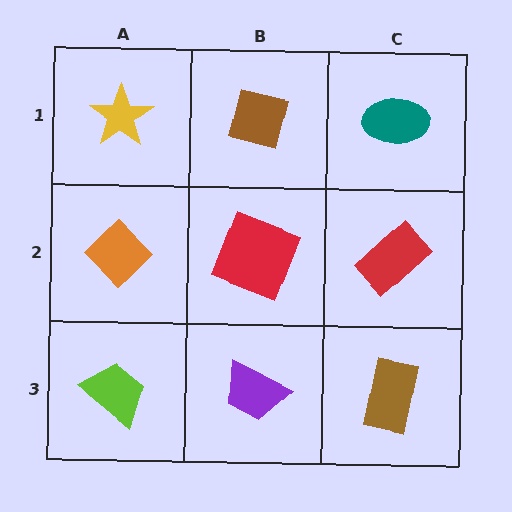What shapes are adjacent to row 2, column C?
A teal ellipse (row 1, column C), a brown rectangle (row 3, column C), a red square (row 2, column B).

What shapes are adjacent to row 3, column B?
A red square (row 2, column B), a lime trapezoid (row 3, column A), a brown rectangle (row 3, column C).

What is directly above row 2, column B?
A brown square.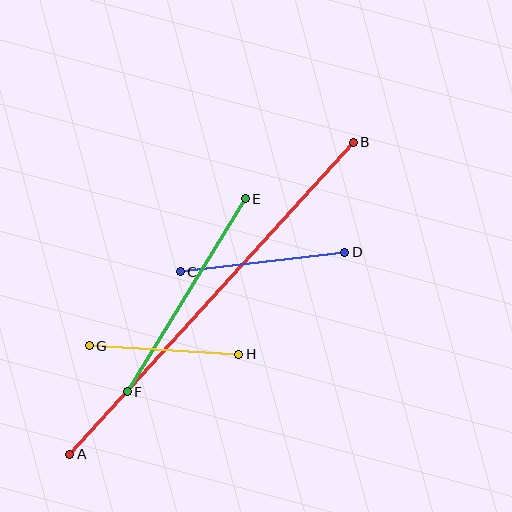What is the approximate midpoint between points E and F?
The midpoint is at approximately (186, 295) pixels.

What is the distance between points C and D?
The distance is approximately 166 pixels.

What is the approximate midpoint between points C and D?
The midpoint is at approximately (263, 262) pixels.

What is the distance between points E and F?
The distance is approximately 226 pixels.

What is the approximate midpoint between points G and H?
The midpoint is at approximately (164, 350) pixels.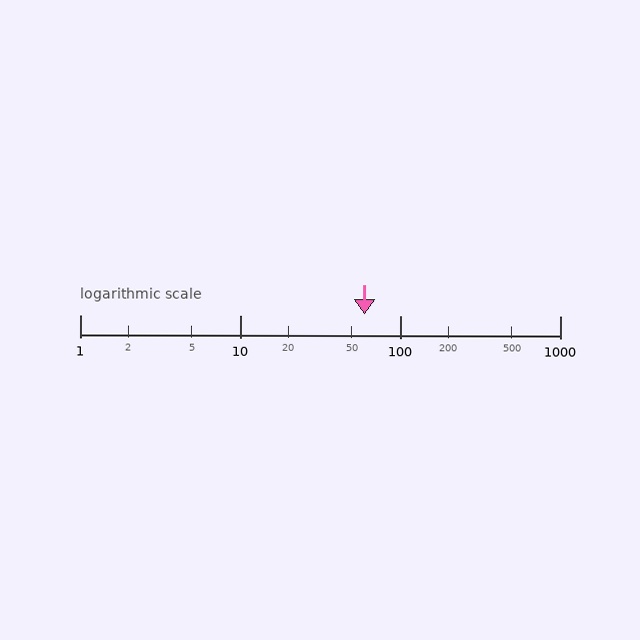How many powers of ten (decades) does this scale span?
The scale spans 3 decades, from 1 to 1000.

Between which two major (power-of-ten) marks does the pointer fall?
The pointer is between 10 and 100.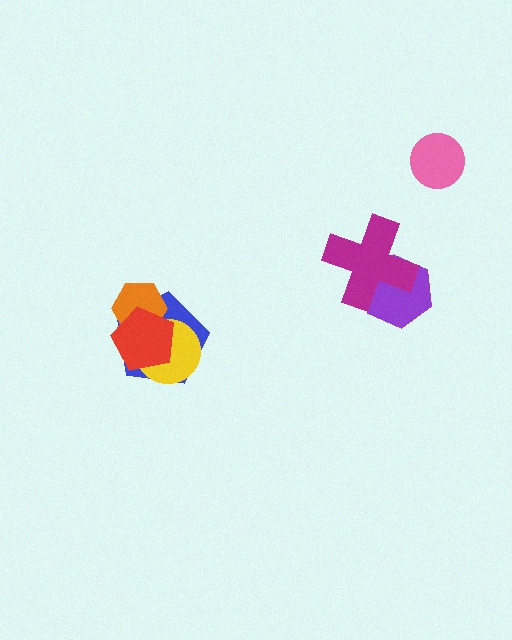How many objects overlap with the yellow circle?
3 objects overlap with the yellow circle.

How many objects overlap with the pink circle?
0 objects overlap with the pink circle.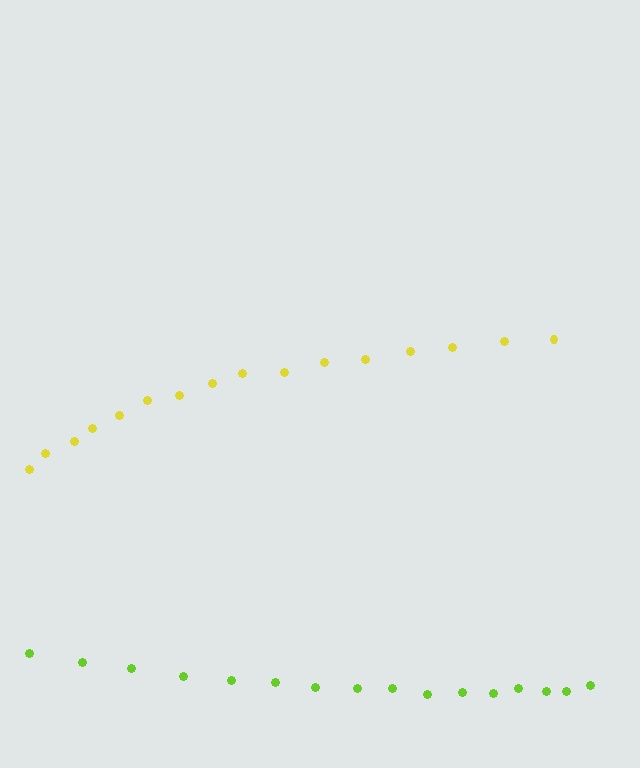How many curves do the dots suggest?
There are 2 distinct paths.